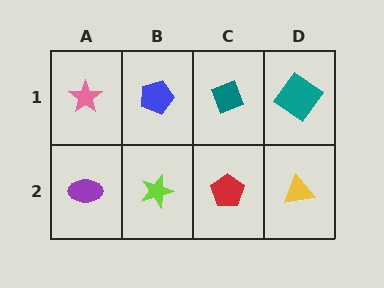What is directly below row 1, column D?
A yellow triangle.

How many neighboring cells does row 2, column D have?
2.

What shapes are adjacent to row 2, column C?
A teal diamond (row 1, column C), a lime star (row 2, column B), a yellow triangle (row 2, column D).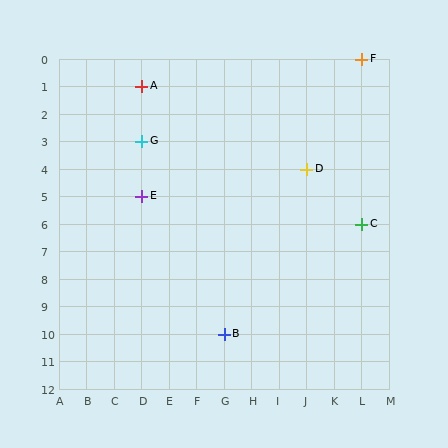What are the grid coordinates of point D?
Point D is at grid coordinates (J, 4).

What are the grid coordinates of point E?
Point E is at grid coordinates (D, 5).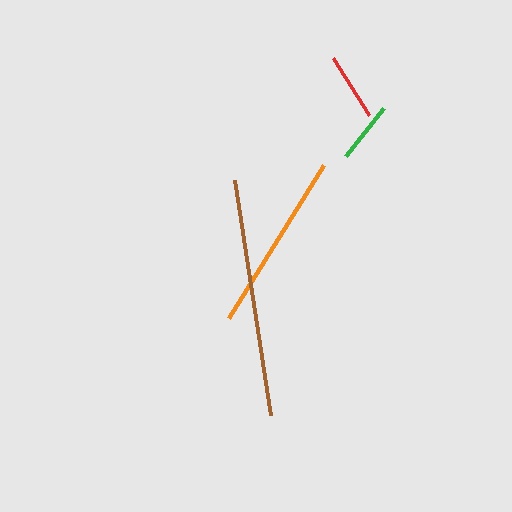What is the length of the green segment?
The green segment is approximately 61 pixels long.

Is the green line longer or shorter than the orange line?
The orange line is longer than the green line.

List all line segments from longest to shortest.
From longest to shortest: brown, orange, red, green.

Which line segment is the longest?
The brown line is the longest at approximately 237 pixels.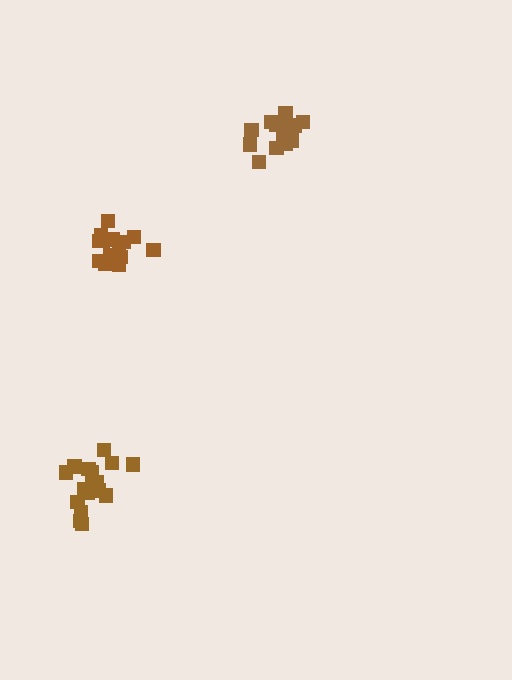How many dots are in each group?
Group 1: 17 dots, Group 2: 16 dots, Group 3: 14 dots (47 total).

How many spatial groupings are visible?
There are 3 spatial groupings.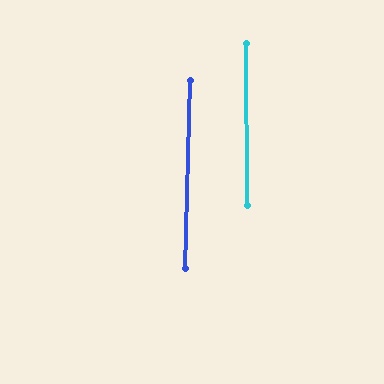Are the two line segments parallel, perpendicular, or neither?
Parallel — their directions differ by only 1.9°.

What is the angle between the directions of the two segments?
Approximately 2 degrees.